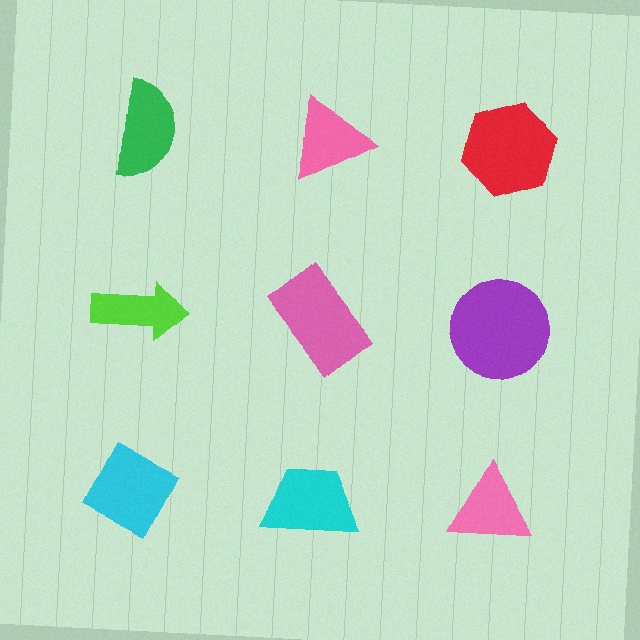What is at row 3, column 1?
A cyan diamond.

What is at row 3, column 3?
A pink triangle.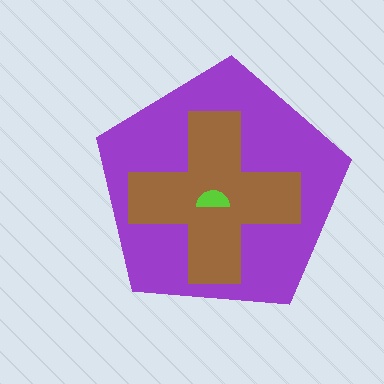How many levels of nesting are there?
3.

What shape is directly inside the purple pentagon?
The brown cross.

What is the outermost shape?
The purple pentagon.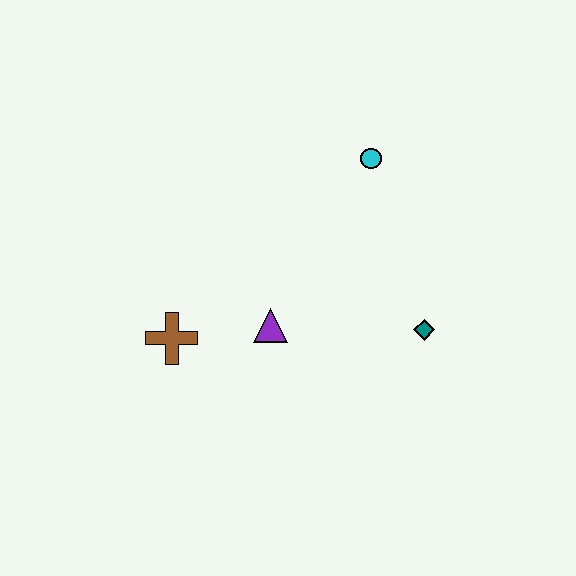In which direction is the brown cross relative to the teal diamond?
The brown cross is to the left of the teal diamond.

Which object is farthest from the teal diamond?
The brown cross is farthest from the teal diamond.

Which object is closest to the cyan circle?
The teal diamond is closest to the cyan circle.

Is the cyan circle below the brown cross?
No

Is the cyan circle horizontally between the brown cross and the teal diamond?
Yes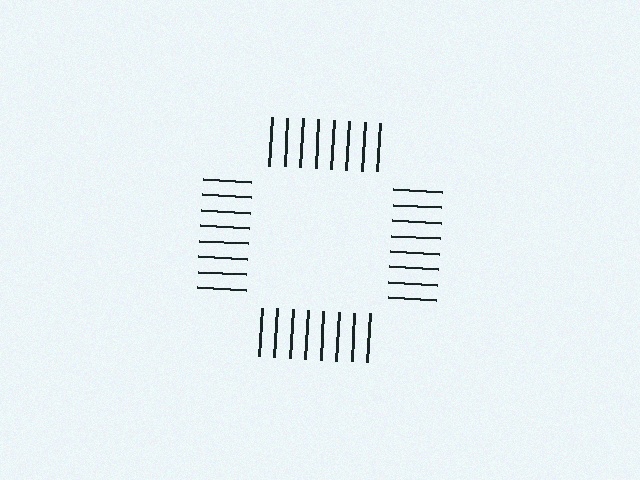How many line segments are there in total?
32 — 8 along each of the 4 edges.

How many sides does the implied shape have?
4 sides — the line-ends trace a square.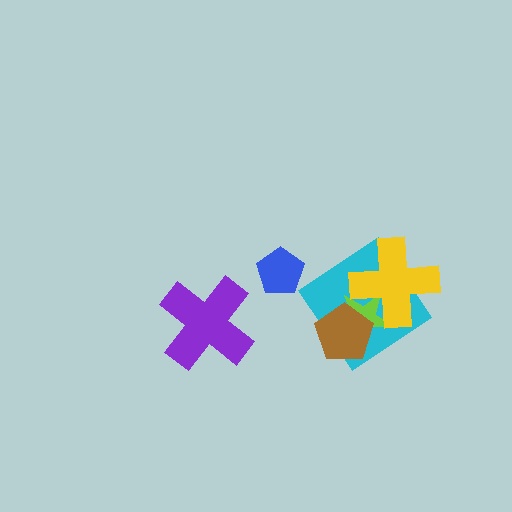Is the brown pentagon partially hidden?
No, no other shape covers it.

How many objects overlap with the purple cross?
0 objects overlap with the purple cross.